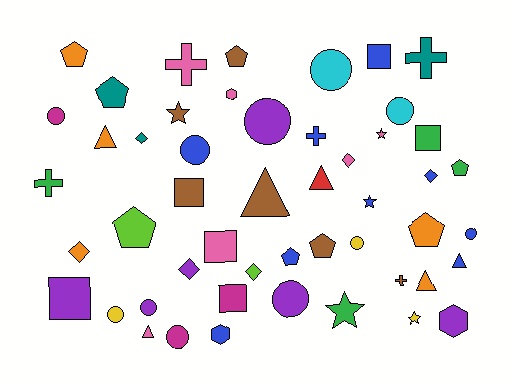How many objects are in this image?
There are 50 objects.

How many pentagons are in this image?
There are 8 pentagons.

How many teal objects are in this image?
There are 3 teal objects.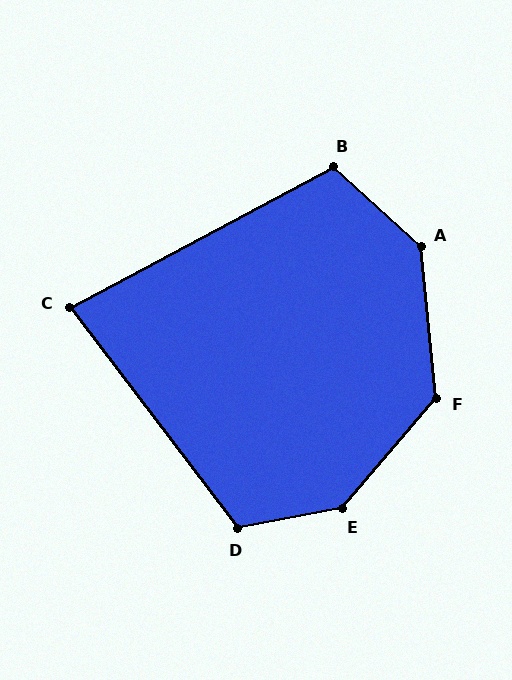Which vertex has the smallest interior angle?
C, at approximately 81 degrees.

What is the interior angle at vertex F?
Approximately 134 degrees (obtuse).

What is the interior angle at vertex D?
Approximately 117 degrees (obtuse).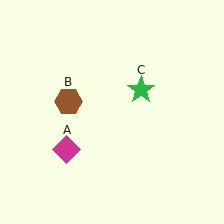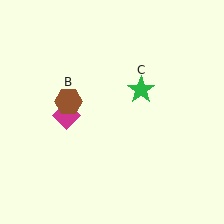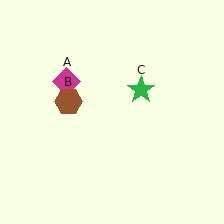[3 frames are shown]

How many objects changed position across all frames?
1 object changed position: magenta diamond (object A).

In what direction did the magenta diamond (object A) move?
The magenta diamond (object A) moved up.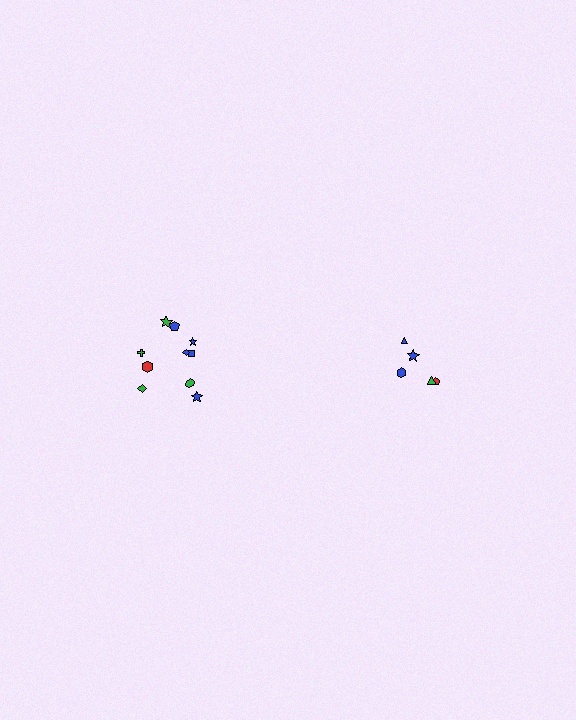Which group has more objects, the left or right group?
The left group.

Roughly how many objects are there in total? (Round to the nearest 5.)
Roughly 15 objects in total.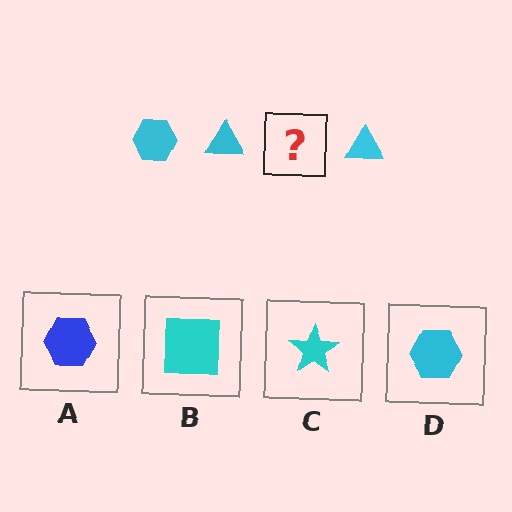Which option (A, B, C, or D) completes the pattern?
D.